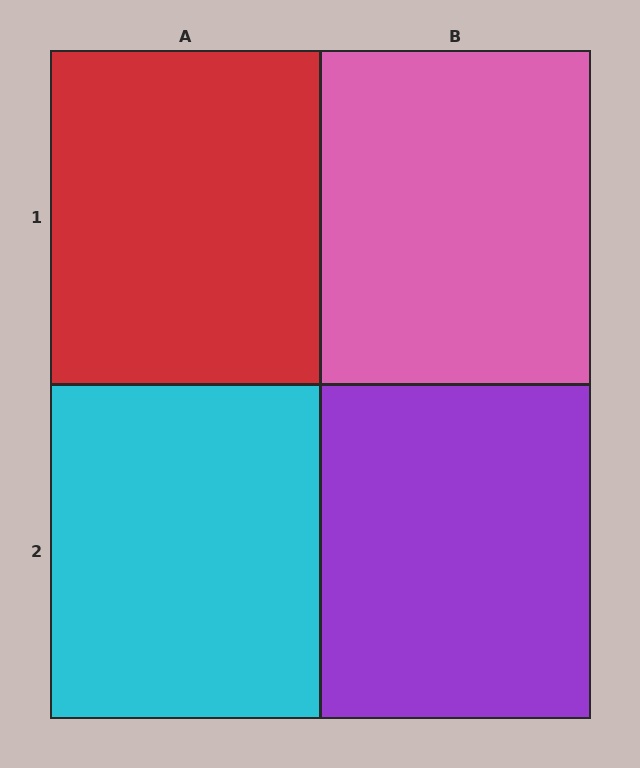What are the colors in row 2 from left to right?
Cyan, purple.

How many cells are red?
1 cell is red.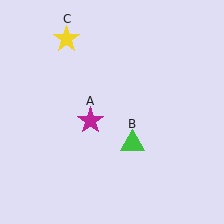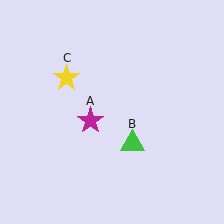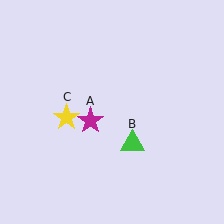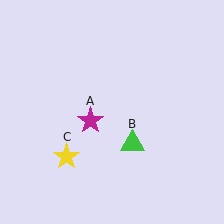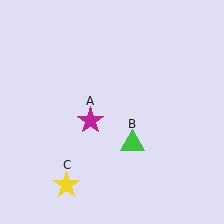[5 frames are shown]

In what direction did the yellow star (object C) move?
The yellow star (object C) moved down.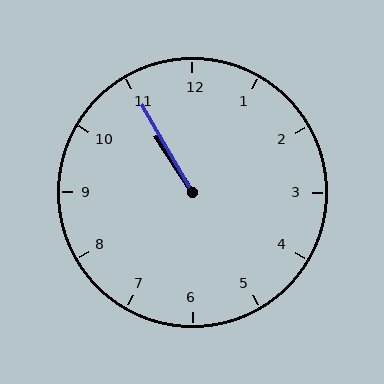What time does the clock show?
10:55.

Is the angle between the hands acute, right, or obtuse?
It is acute.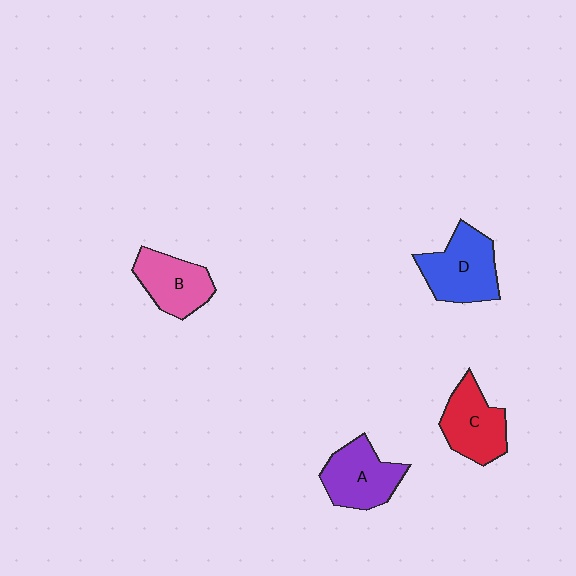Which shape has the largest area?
Shape D (blue).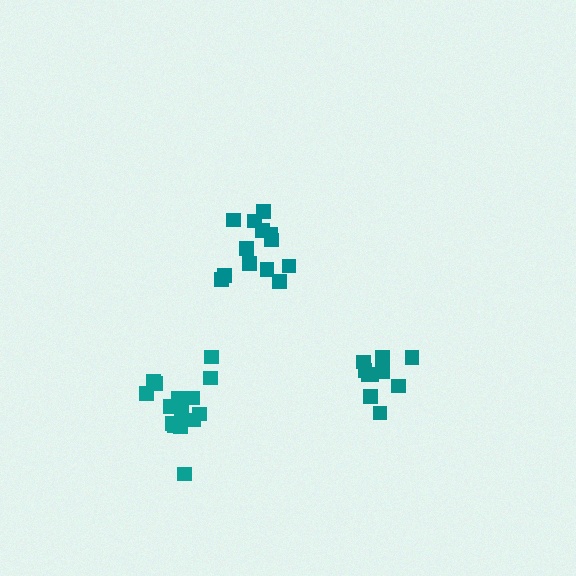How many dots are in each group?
Group 1: 13 dots, Group 2: 10 dots, Group 3: 15 dots (38 total).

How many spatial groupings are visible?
There are 3 spatial groupings.